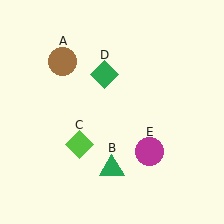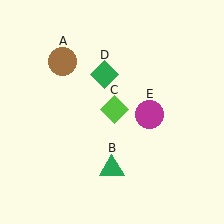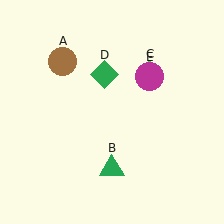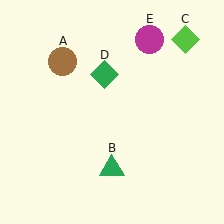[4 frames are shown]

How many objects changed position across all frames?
2 objects changed position: lime diamond (object C), magenta circle (object E).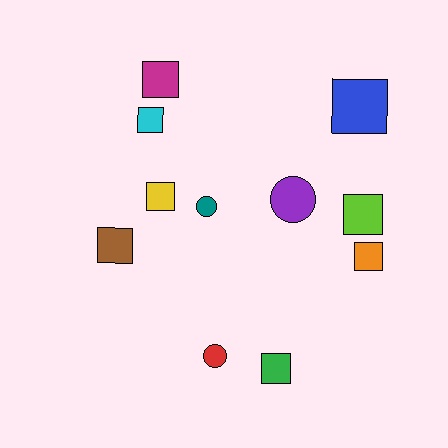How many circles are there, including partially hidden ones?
There are 3 circles.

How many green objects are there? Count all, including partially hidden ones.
There is 1 green object.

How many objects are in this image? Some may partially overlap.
There are 11 objects.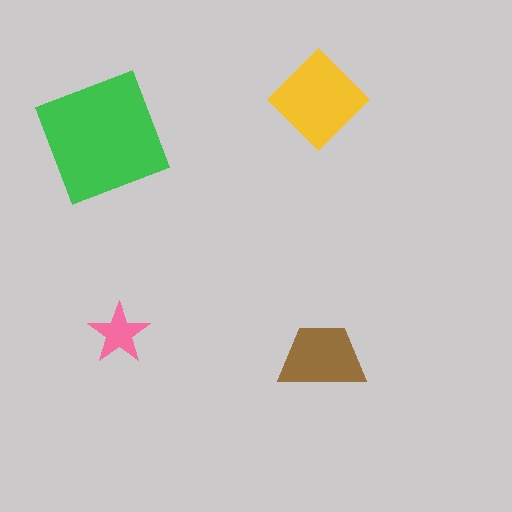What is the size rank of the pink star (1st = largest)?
4th.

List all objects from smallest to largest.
The pink star, the brown trapezoid, the yellow diamond, the green square.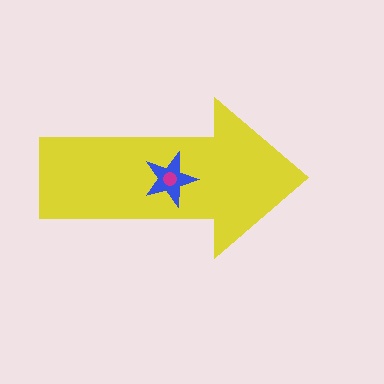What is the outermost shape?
The yellow arrow.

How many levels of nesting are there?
3.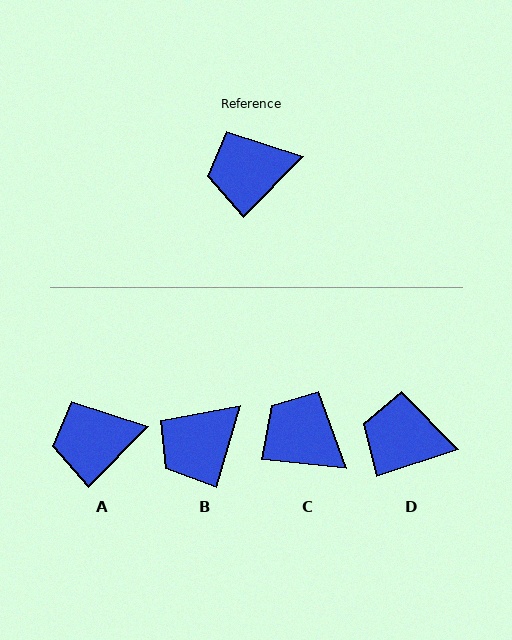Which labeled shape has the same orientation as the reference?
A.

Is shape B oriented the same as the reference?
No, it is off by about 29 degrees.